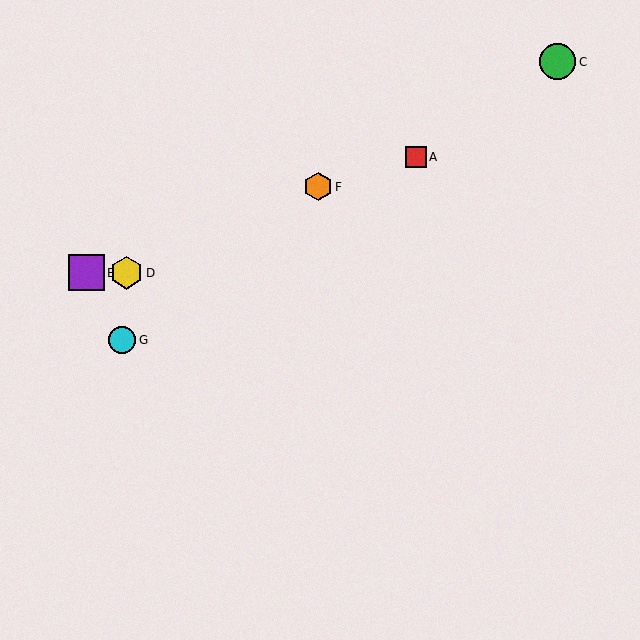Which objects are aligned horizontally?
Objects B, D, E are aligned horizontally.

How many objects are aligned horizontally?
3 objects (B, D, E) are aligned horizontally.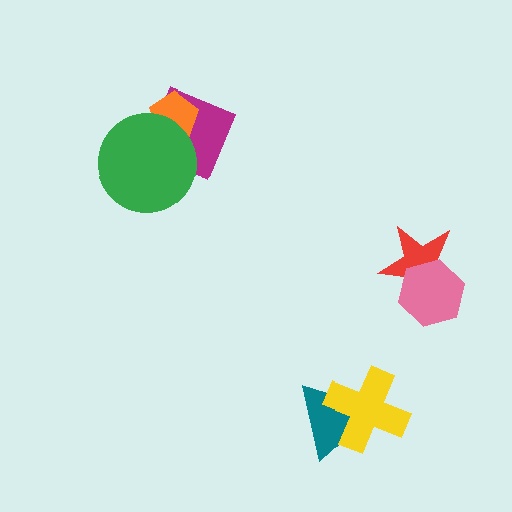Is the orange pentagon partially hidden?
Yes, it is partially covered by another shape.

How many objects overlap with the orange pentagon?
2 objects overlap with the orange pentagon.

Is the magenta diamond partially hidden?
Yes, it is partially covered by another shape.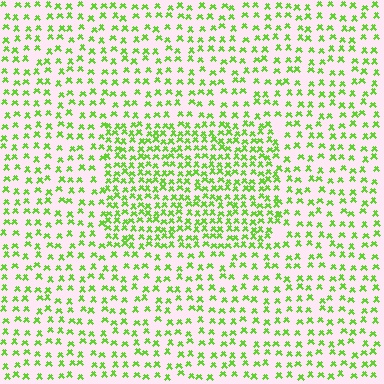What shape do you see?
I see a rectangle.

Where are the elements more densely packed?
The elements are more densely packed inside the rectangle boundary.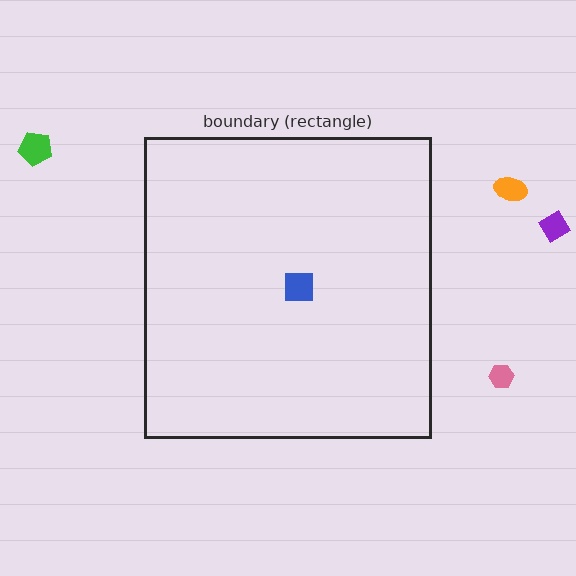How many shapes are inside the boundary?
1 inside, 4 outside.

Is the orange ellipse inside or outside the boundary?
Outside.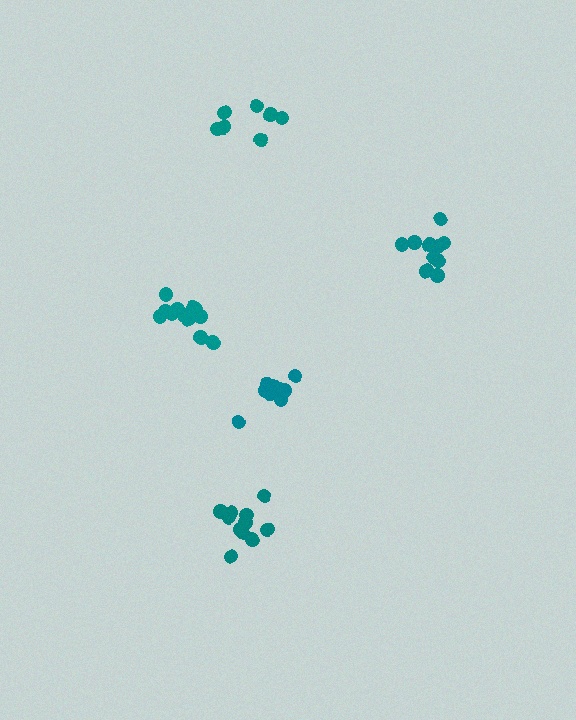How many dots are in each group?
Group 1: 10 dots, Group 2: 10 dots, Group 3: 11 dots, Group 4: 12 dots, Group 5: 7 dots (50 total).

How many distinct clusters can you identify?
There are 5 distinct clusters.